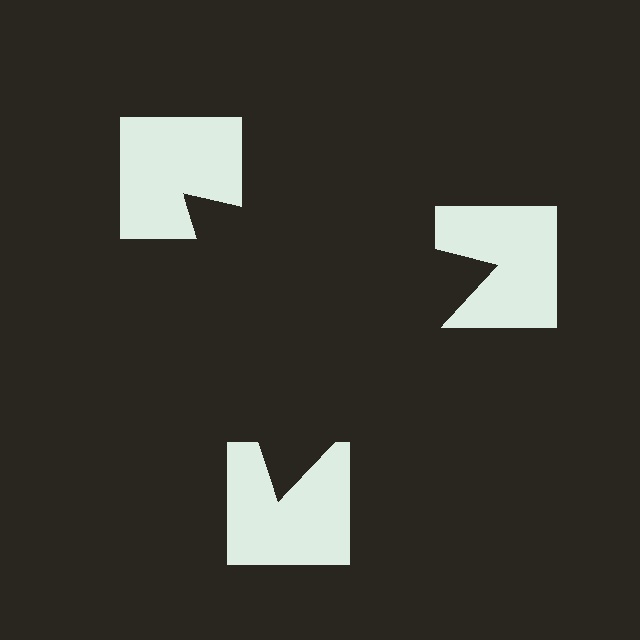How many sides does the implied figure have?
3 sides.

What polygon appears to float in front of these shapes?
An illusory triangle — its edges are inferred from the aligned wedge cuts in the notched squares, not physically drawn.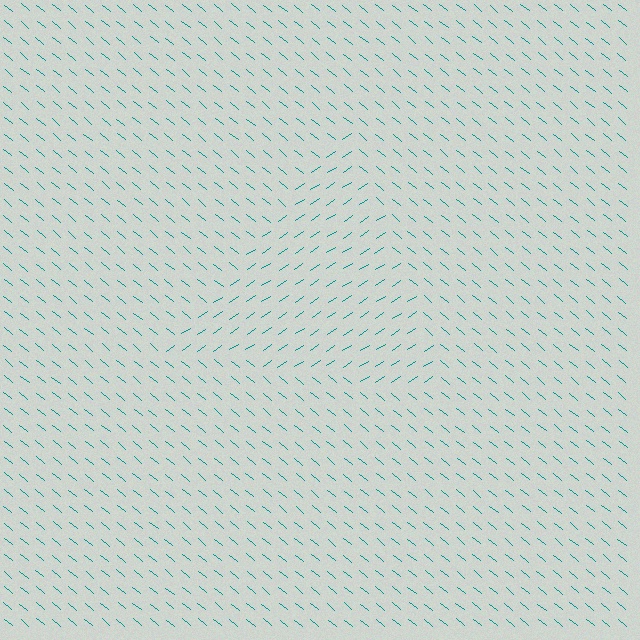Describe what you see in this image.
The image is filled with small teal line segments. A triangle region in the image has lines oriented differently from the surrounding lines, creating a visible texture boundary.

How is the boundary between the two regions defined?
The boundary is defined purely by a change in line orientation (approximately 72 degrees difference). All lines are the same color and thickness.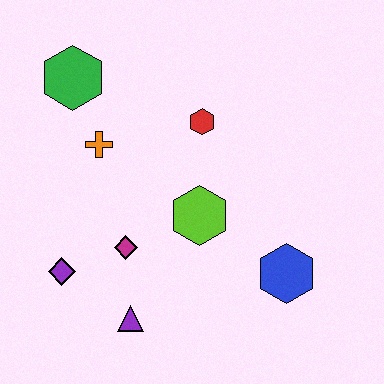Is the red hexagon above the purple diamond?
Yes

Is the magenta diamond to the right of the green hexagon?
Yes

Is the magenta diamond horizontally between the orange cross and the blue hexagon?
Yes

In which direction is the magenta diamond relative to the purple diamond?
The magenta diamond is to the right of the purple diamond.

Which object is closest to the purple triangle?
The magenta diamond is closest to the purple triangle.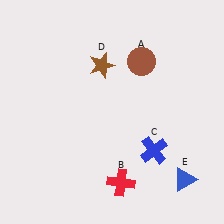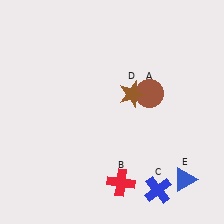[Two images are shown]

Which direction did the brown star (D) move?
The brown star (D) moved right.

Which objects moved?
The objects that moved are: the brown circle (A), the blue cross (C), the brown star (D).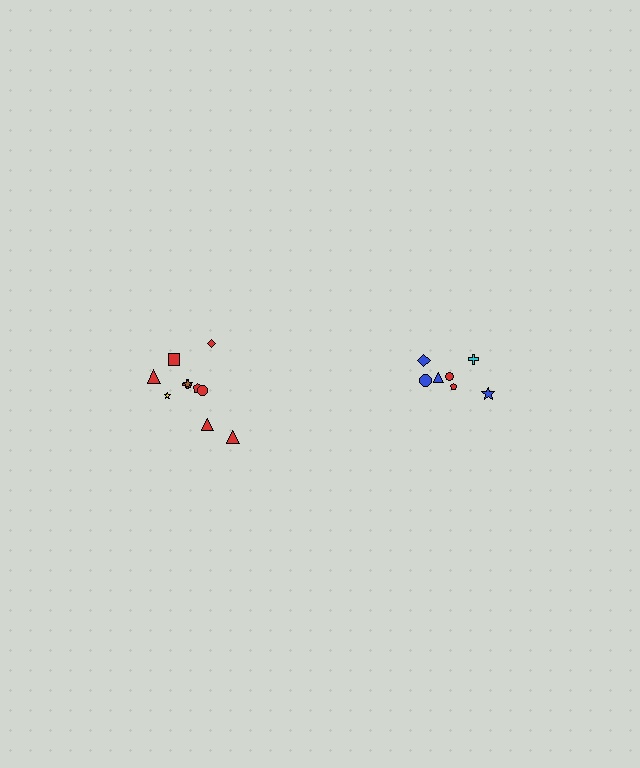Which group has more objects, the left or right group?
The left group.